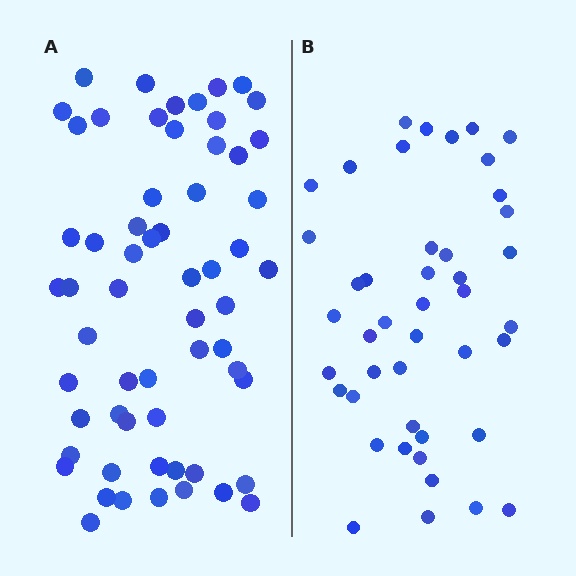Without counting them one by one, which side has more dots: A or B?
Region A (the left region) has more dots.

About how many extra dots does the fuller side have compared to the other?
Region A has approximately 15 more dots than region B.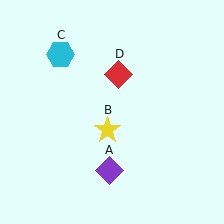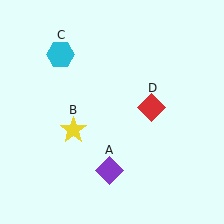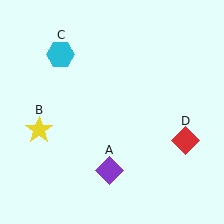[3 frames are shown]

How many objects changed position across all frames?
2 objects changed position: yellow star (object B), red diamond (object D).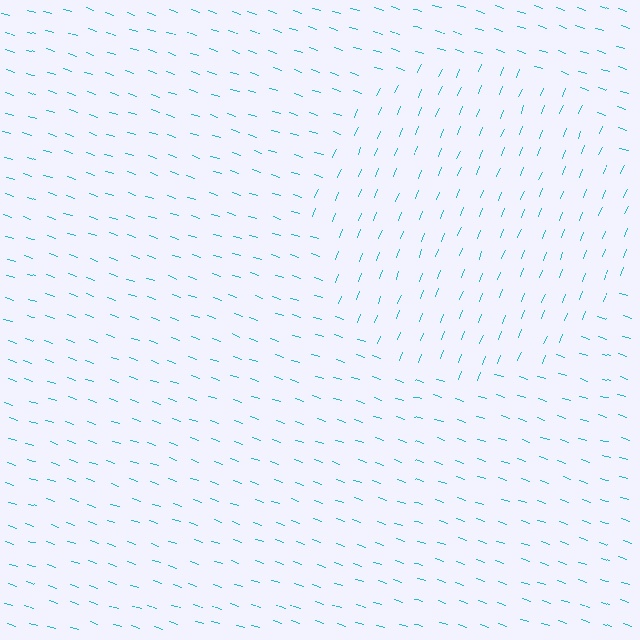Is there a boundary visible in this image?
Yes, there is a texture boundary formed by a change in line orientation.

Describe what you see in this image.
The image is filled with small cyan line segments. A circle region in the image has lines oriented differently from the surrounding lines, creating a visible texture boundary.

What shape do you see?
I see a circle.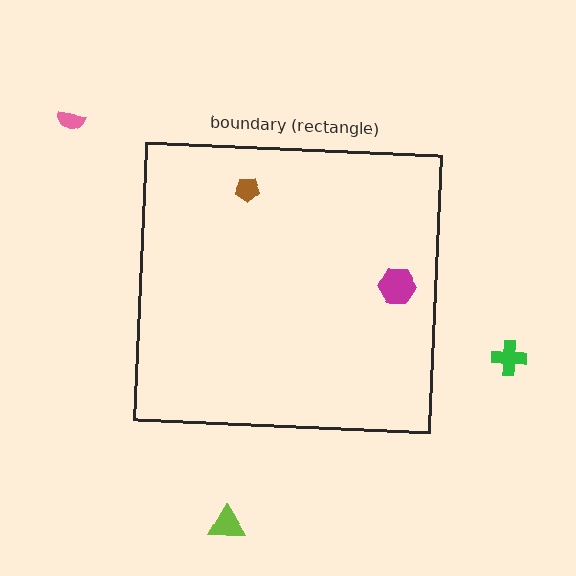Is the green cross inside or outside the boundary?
Outside.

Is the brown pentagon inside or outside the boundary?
Inside.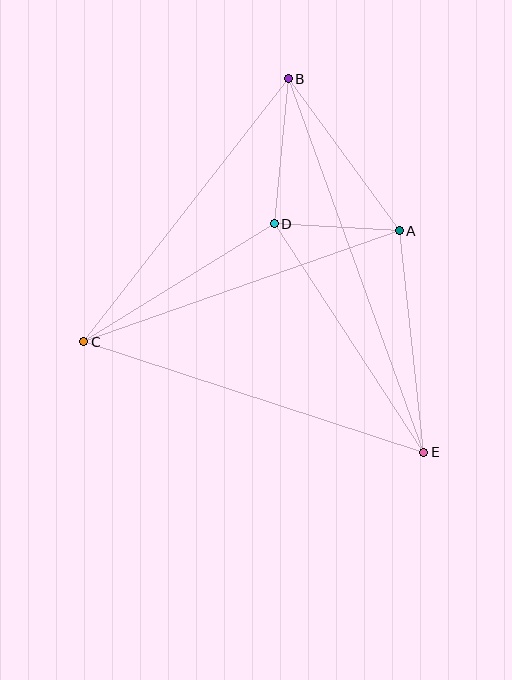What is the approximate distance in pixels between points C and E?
The distance between C and E is approximately 357 pixels.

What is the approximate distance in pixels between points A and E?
The distance between A and E is approximately 223 pixels.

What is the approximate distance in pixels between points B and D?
The distance between B and D is approximately 146 pixels.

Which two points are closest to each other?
Points A and D are closest to each other.